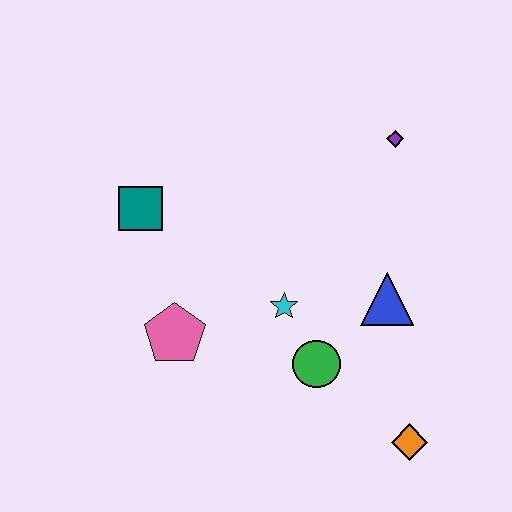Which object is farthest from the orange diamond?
The teal square is farthest from the orange diamond.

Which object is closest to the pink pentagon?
The cyan star is closest to the pink pentagon.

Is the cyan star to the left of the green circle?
Yes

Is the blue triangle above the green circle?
Yes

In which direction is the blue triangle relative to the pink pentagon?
The blue triangle is to the right of the pink pentagon.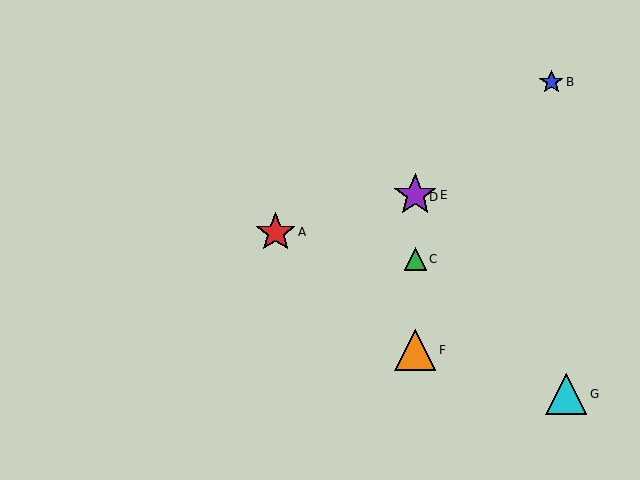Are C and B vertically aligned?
No, C is at x≈415 and B is at x≈551.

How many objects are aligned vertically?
4 objects (C, D, E, F) are aligned vertically.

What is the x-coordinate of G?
Object G is at x≈566.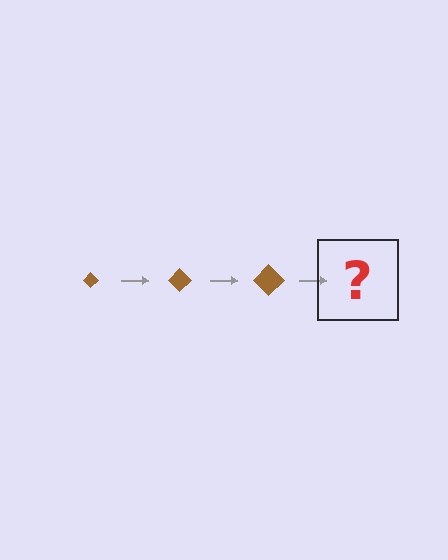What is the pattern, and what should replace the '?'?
The pattern is that the diamond gets progressively larger each step. The '?' should be a brown diamond, larger than the previous one.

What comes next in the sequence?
The next element should be a brown diamond, larger than the previous one.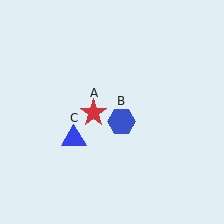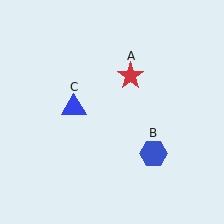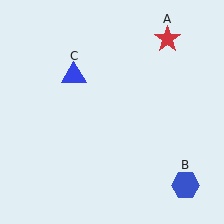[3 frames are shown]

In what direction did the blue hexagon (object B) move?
The blue hexagon (object B) moved down and to the right.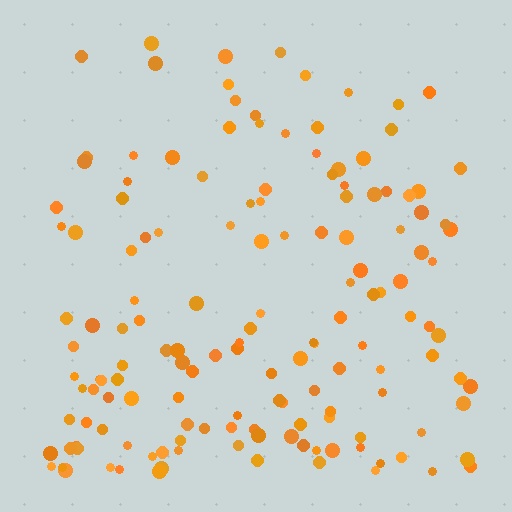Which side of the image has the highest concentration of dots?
The bottom.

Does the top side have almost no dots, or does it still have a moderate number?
Still a moderate number, just noticeably fewer than the bottom.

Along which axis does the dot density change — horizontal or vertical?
Vertical.